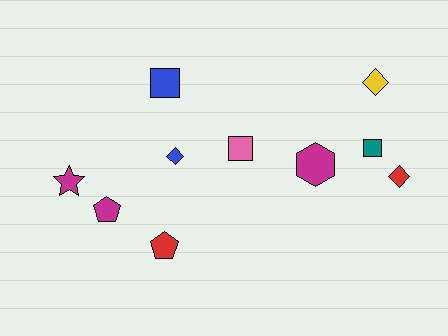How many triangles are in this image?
There are no triangles.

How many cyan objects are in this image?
There are no cyan objects.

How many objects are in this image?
There are 10 objects.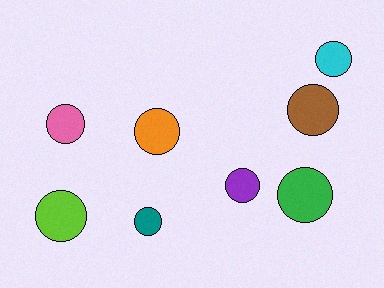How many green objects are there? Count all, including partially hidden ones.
There is 1 green object.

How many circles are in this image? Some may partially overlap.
There are 8 circles.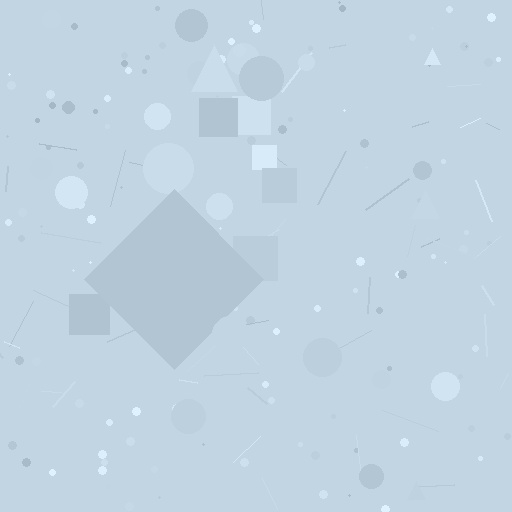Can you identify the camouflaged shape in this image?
The camouflaged shape is a diamond.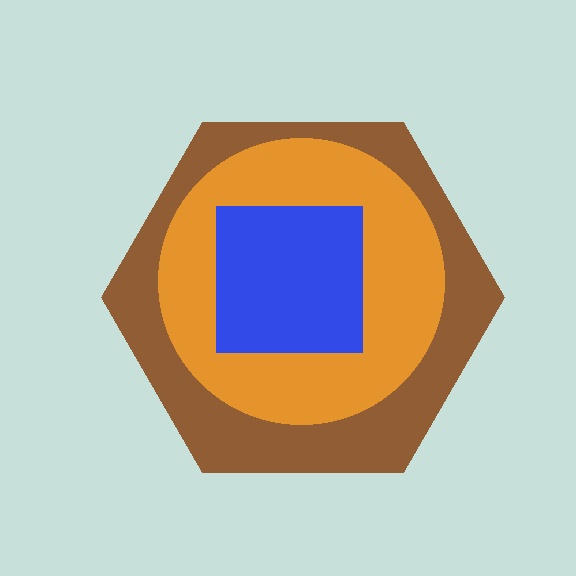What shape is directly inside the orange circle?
The blue square.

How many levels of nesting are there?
3.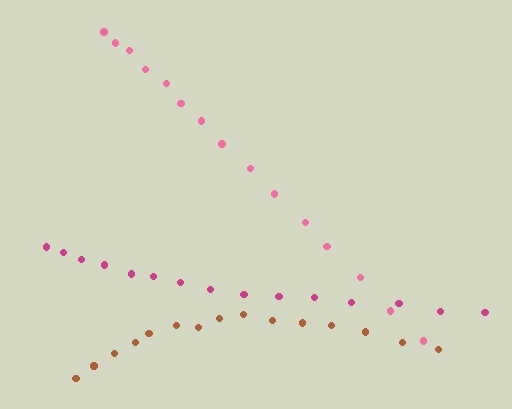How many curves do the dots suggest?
There are 3 distinct paths.